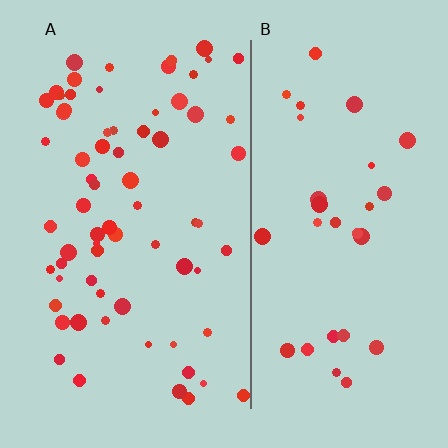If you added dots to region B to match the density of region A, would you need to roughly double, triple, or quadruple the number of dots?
Approximately double.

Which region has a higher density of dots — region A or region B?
A (the left).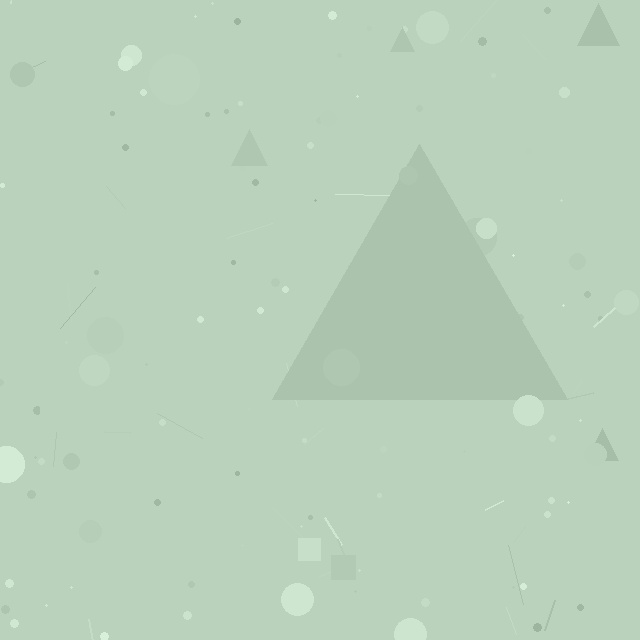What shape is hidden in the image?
A triangle is hidden in the image.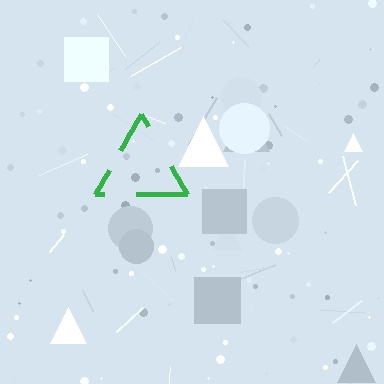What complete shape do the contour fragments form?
The contour fragments form a triangle.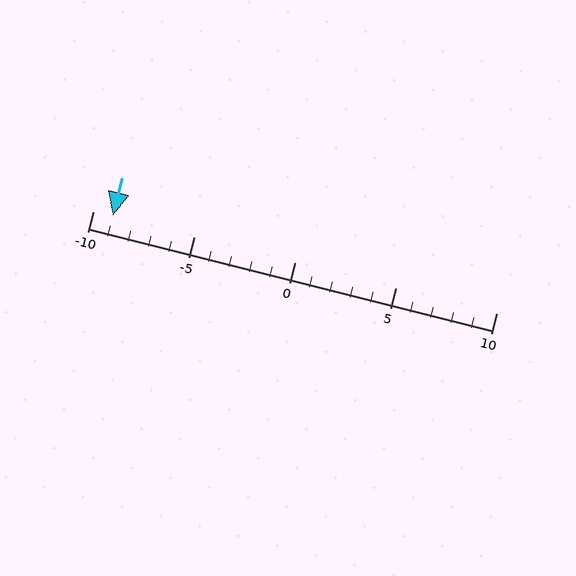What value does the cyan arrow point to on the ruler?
The cyan arrow points to approximately -9.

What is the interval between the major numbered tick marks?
The major tick marks are spaced 5 units apart.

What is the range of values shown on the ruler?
The ruler shows values from -10 to 10.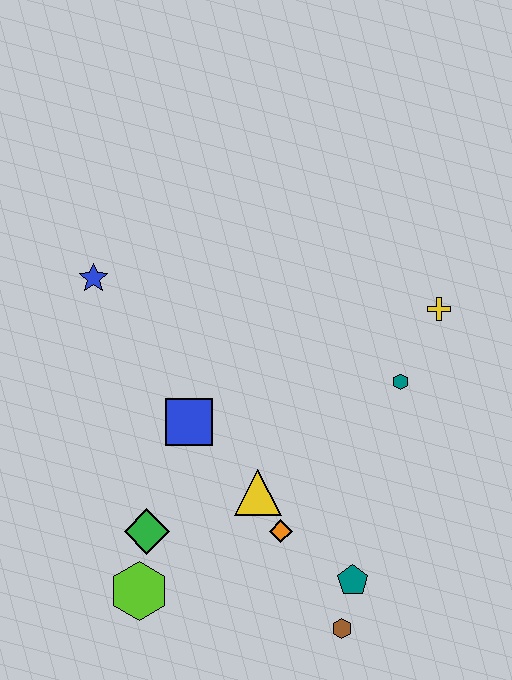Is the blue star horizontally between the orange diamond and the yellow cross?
No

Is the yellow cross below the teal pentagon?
No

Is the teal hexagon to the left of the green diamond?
No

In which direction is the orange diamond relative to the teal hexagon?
The orange diamond is below the teal hexagon.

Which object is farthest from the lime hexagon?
The yellow cross is farthest from the lime hexagon.